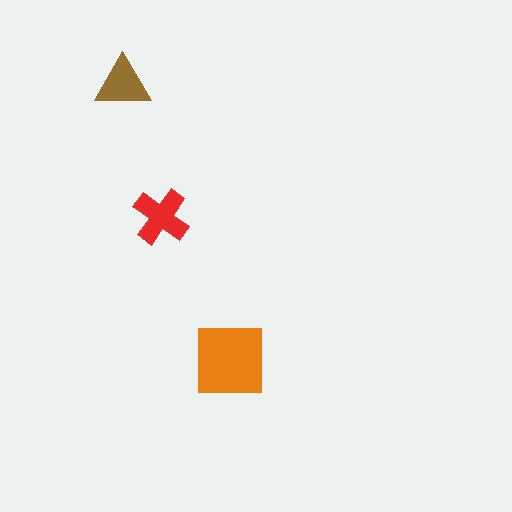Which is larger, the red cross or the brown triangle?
The red cross.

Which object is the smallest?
The brown triangle.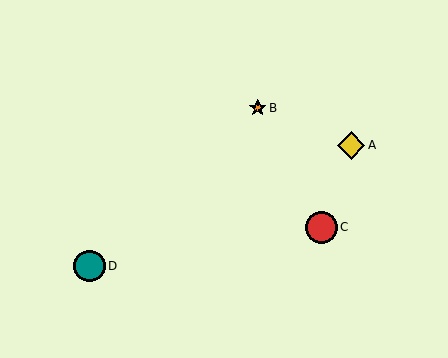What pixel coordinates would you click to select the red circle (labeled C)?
Click at (321, 227) to select the red circle C.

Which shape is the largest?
The red circle (labeled C) is the largest.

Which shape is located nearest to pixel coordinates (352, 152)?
The yellow diamond (labeled A) at (351, 145) is nearest to that location.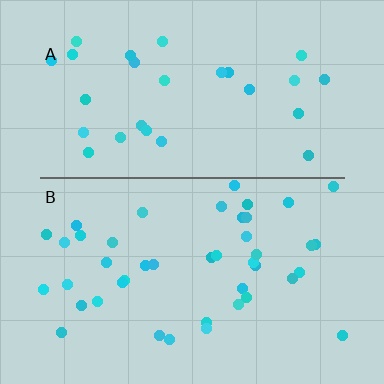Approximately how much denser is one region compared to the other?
Approximately 1.5× — region B over region A.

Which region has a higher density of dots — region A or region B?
B (the bottom).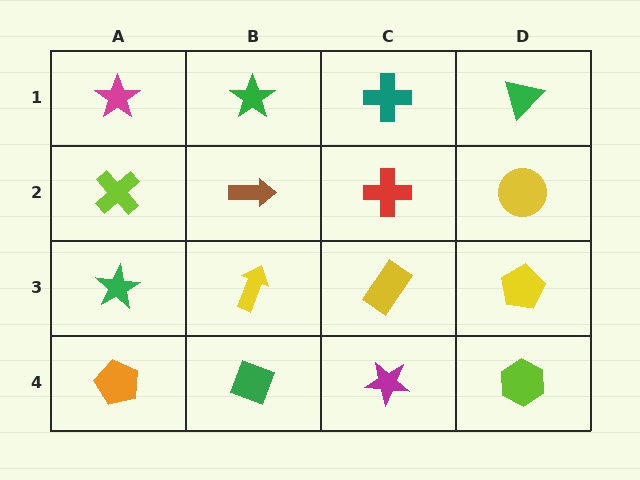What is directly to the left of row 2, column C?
A brown arrow.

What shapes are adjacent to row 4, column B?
A yellow arrow (row 3, column B), an orange pentagon (row 4, column A), a magenta star (row 4, column C).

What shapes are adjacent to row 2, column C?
A teal cross (row 1, column C), a yellow rectangle (row 3, column C), a brown arrow (row 2, column B), a yellow circle (row 2, column D).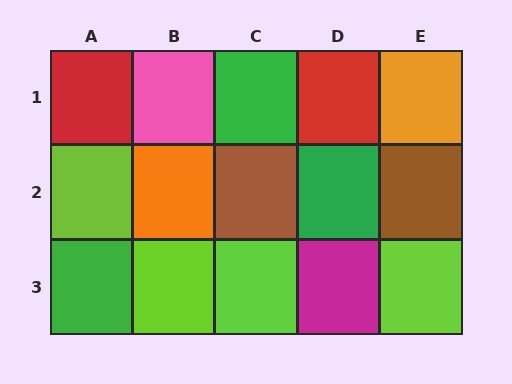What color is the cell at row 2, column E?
Brown.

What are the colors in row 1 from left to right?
Red, pink, green, red, orange.